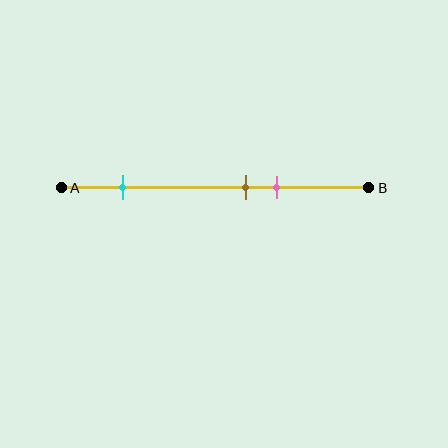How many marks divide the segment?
There are 3 marks dividing the segment.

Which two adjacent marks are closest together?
The brown and pink marks are the closest adjacent pair.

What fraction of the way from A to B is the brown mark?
The brown mark is approximately 60% (0.6) of the way from A to B.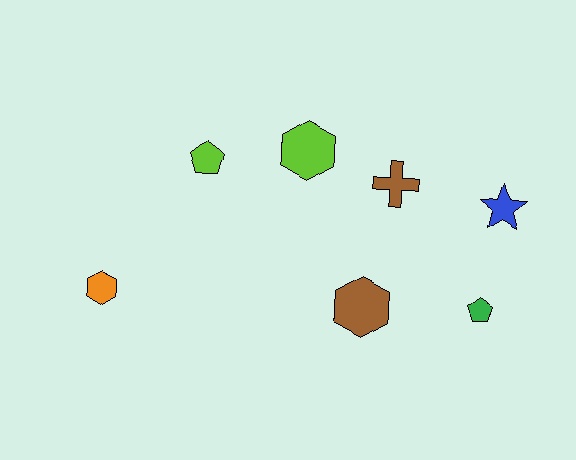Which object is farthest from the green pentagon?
The orange hexagon is farthest from the green pentagon.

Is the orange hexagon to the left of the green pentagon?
Yes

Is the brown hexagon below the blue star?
Yes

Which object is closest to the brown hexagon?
The green pentagon is closest to the brown hexagon.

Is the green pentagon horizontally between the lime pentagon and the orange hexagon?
No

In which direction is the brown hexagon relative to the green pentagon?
The brown hexagon is to the left of the green pentagon.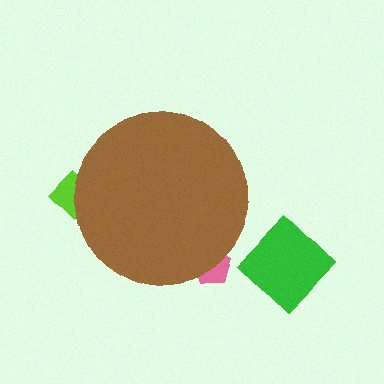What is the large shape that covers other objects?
A brown circle.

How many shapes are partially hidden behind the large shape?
2 shapes are partially hidden.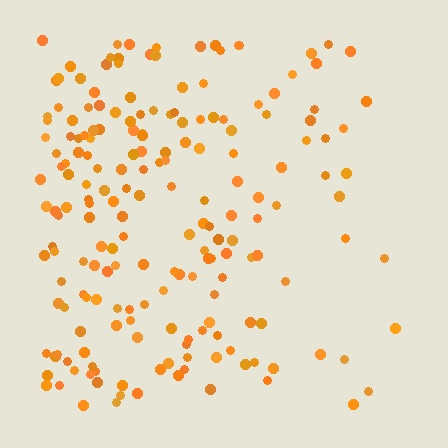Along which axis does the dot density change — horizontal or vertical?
Horizontal.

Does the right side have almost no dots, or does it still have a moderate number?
Still a moderate number, just noticeably fewer than the left.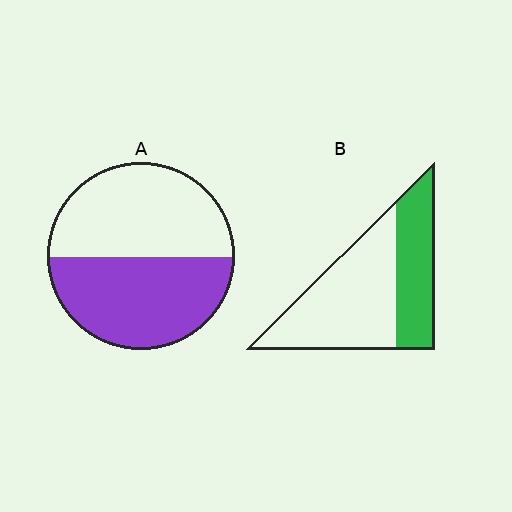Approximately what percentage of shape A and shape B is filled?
A is approximately 50% and B is approximately 35%.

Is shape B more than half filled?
No.